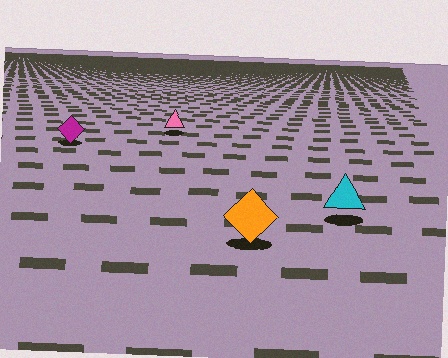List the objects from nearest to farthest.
From nearest to farthest: the orange diamond, the cyan triangle, the magenta diamond, the pink triangle.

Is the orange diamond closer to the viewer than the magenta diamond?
Yes. The orange diamond is closer — you can tell from the texture gradient: the ground texture is coarser near it.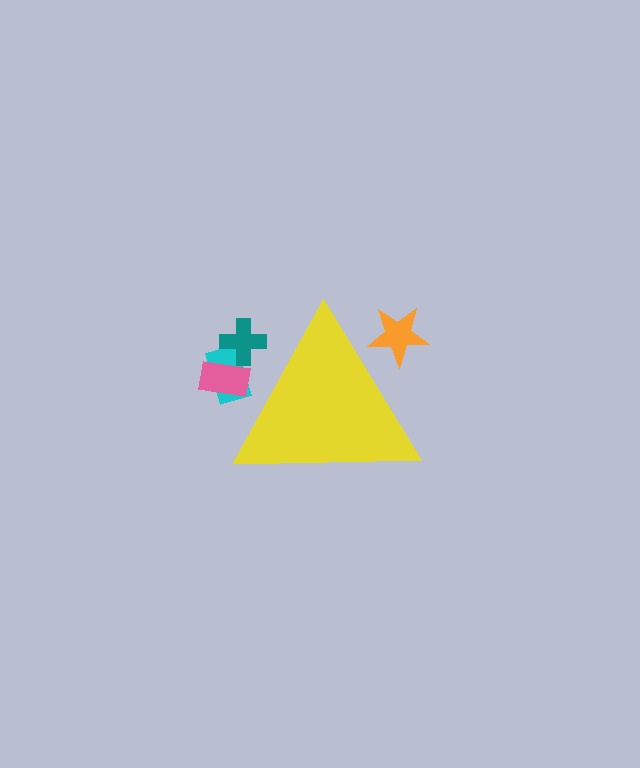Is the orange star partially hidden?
Yes, the orange star is partially hidden behind the yellow triangle.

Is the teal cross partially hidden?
Yes, the teal cross is partially hidden behind the yellow triangle.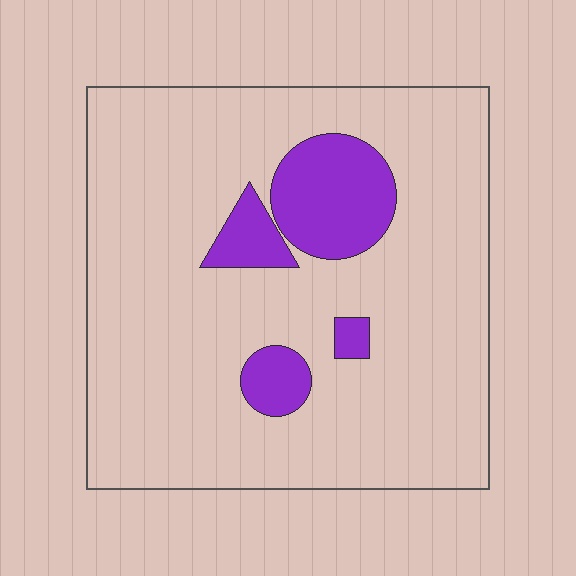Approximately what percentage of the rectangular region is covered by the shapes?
Approximately 15%.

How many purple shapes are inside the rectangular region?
4.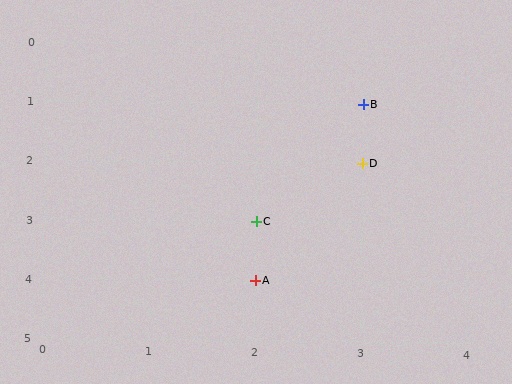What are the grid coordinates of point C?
Point C is at grid coordinates (2, 3).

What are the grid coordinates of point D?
Point D is at grid coordinates (3, 2).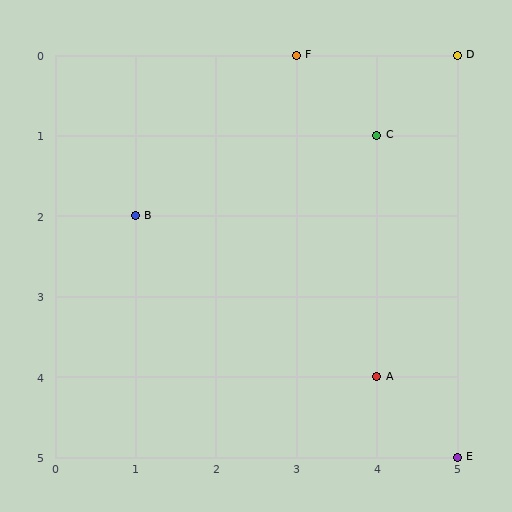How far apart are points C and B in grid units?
Points C and B are 3 columns and 1 row apart (about 3.2 grid units diagonally).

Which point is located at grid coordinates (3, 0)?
Point F is at (3, 0).